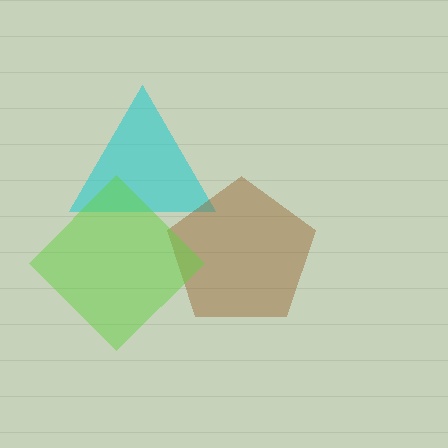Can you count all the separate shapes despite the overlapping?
Yes, there are 3 separate shapes.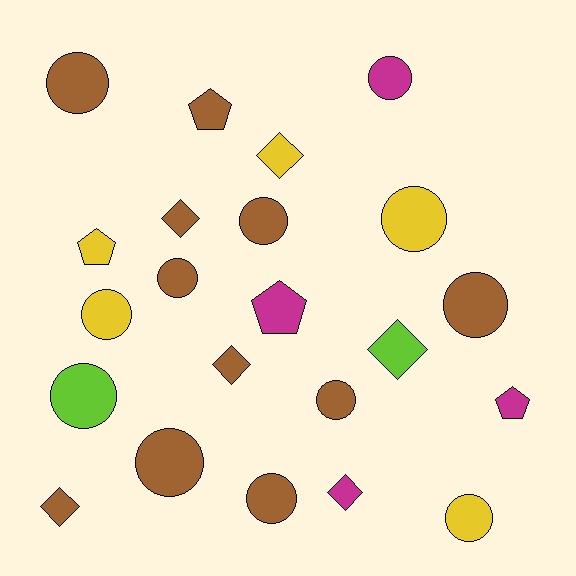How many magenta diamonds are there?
There is 1 magenta diamond.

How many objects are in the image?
There are 22 objects.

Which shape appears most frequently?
Circle, with 12 objects.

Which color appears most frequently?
Brown, with 11 objects.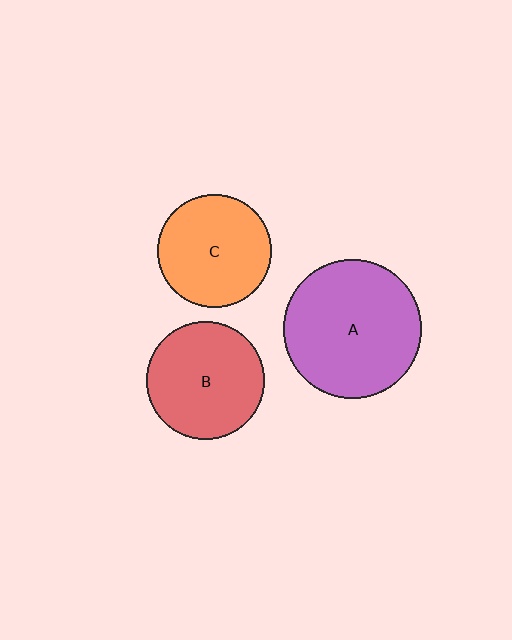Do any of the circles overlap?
No, none of the circles overlap.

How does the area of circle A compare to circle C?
Approximately 1.5 times.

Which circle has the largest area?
Circle A (purple).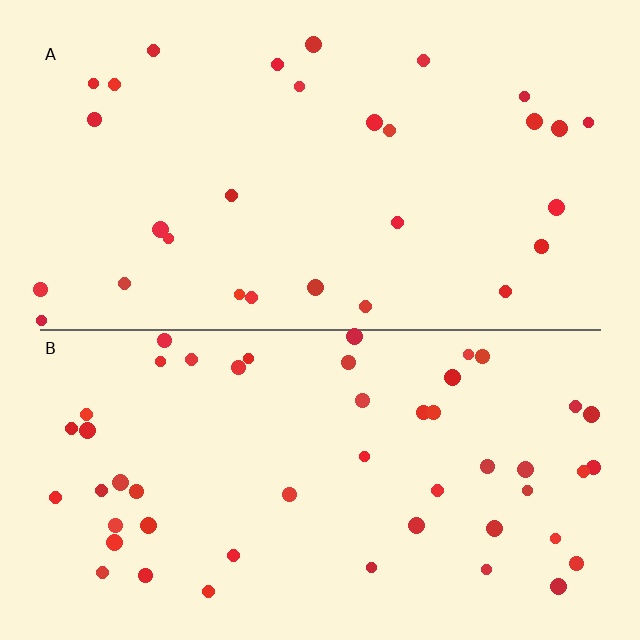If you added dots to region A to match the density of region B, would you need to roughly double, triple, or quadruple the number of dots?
Approximately double.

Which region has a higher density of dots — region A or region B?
B (the bottom).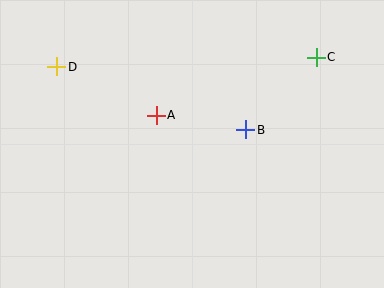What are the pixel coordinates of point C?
Point C is at (316, 58).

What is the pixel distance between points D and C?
The distance between D and C is 260 pixels.